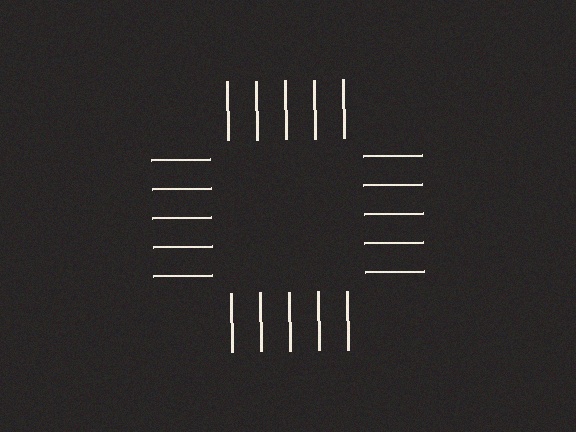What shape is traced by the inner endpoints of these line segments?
An illusory square — the line segments terminate on its edges but no continuous stroke is drawn.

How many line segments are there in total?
20 — 5 along each of the 4 edges.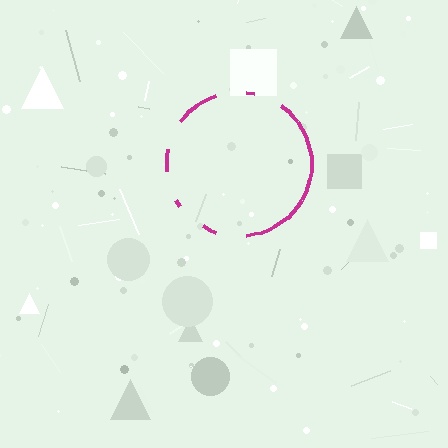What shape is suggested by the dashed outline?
The dashed outline suggests a circle.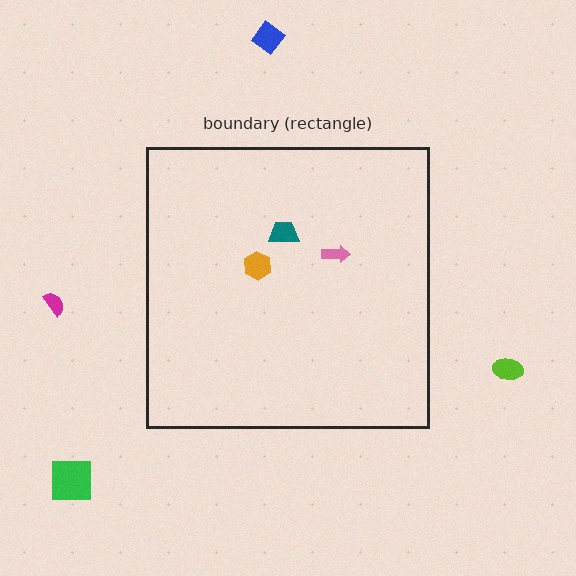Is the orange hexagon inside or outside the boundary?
Inside.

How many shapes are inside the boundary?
3 inside, 4 outside.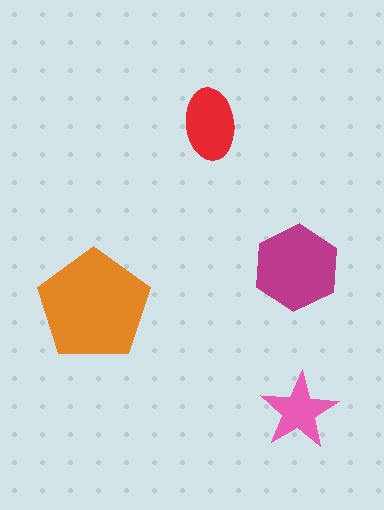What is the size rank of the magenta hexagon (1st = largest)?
2nd.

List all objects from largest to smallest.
The orange pentagon, the magenta hexagon, the red ellipse, the pink star.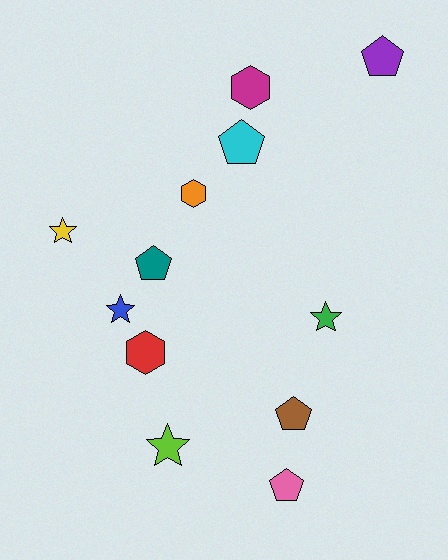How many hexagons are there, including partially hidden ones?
There are 3 hexagons.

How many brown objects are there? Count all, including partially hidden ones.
There is 1 brown object.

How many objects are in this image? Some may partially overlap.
There are 12 objects.